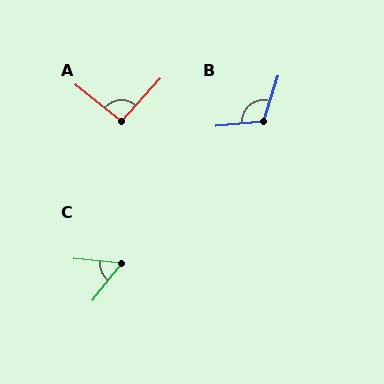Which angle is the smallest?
C, at approximately 58 degrees.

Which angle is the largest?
B, at approximately 114 degrees.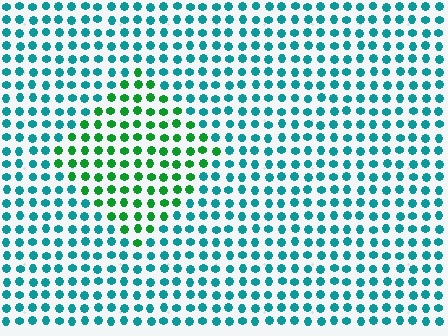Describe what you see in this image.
The image is filled with small teal elements in a uniform arrangement. A diamond-shaped region is visible where the elements are tinted to a slightly different hue, forming a subtle color boundary.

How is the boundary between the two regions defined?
The boundary is defined purely by a slight shift in hue (about 48 degrees). Spacing, size, and orientation are identical on both sides.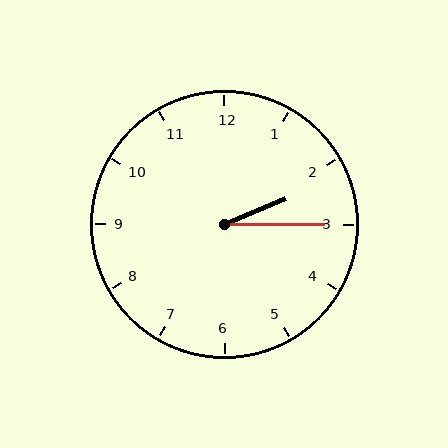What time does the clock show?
2:15.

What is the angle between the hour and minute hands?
Approximately 22 degrees.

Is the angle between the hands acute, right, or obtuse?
It is acute.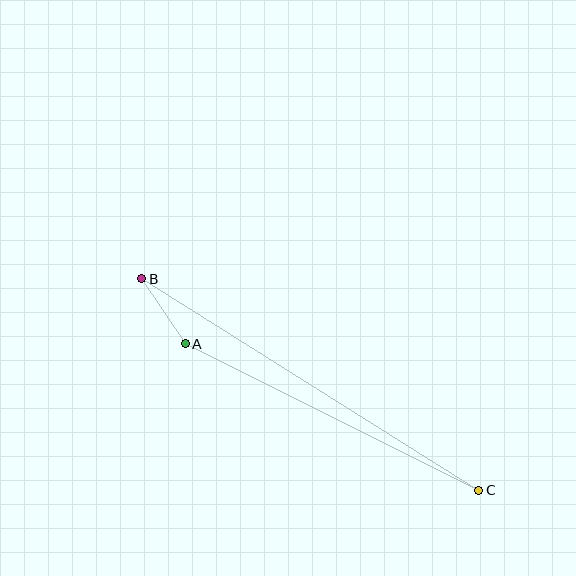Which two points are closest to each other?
Points A and B are closest to each other.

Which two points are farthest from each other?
Points B and C are farthest from each other.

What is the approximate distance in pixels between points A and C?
The distance between A and C is approximately 328 pixels.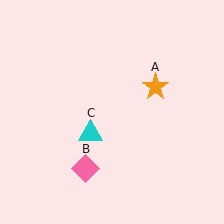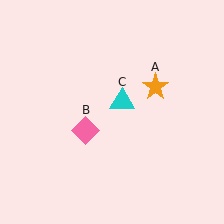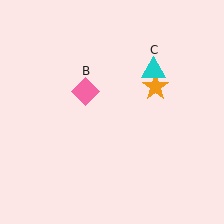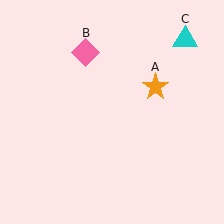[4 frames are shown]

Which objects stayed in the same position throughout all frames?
Orange star (object A) remained stationary.